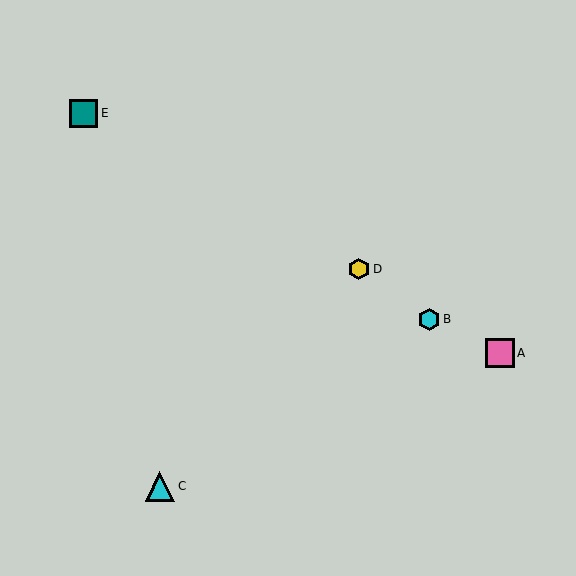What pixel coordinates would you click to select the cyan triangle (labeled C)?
Click at (160, 486) to select the cyan triangle C.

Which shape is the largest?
The cyan triangle (labeled C) is the largest.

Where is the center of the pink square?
The center of the pink square is at (500, 353).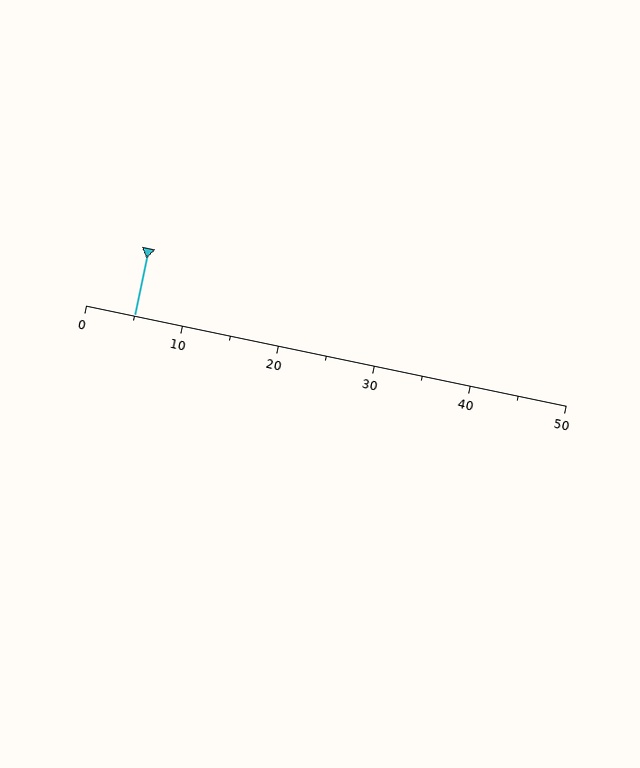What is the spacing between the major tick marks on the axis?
The major ticks are spaced 10 apart.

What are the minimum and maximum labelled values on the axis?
The axis runs from 0 to 50.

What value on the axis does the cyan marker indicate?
The marker indicates approximately 5.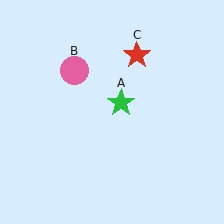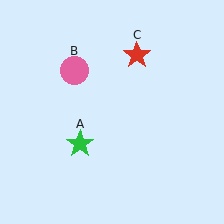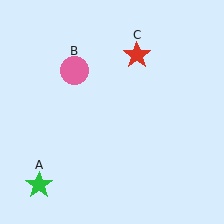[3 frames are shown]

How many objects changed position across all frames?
1 object changed position: green star (object A).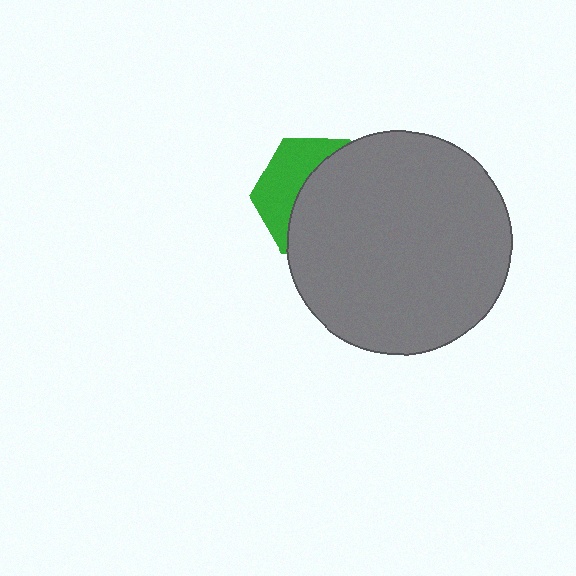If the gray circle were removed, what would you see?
You would see the complete green hexagon.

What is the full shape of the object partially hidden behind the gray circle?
The partially hidden object is a green hexagon.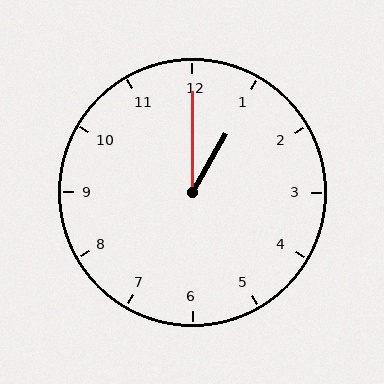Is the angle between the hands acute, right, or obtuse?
It is acute.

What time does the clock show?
1:00.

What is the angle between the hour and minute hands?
Approximately 30 degrees.